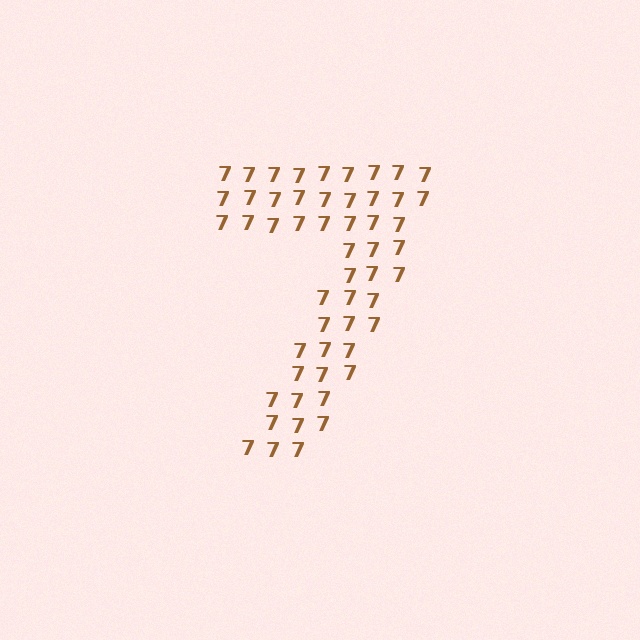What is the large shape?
The large shape is the digit 7.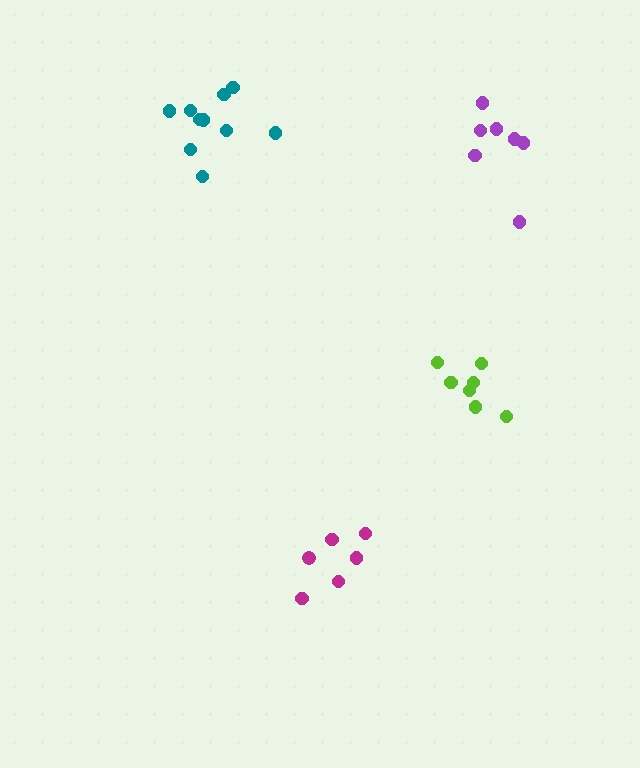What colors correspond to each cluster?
The clusters are colored: purple, magenta, lime, teal.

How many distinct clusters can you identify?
There are 4 distinct clusters.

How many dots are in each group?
Group 1: 7 dots, Group 2: 6 dots, Group 3: 7 dots, Group 4: 10 dots (30 total).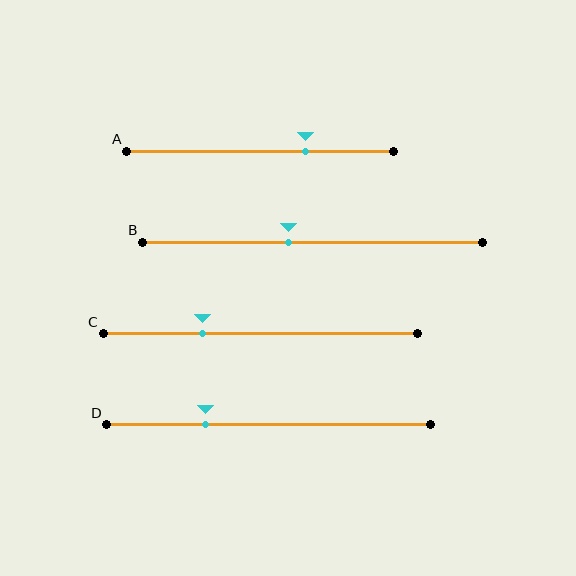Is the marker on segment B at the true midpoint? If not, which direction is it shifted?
No, the marker on segment B is shifted to the left by about 7% of the segment length.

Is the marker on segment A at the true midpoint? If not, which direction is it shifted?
No, the marker on segment A is shifted to the right by about 17% of the segment length.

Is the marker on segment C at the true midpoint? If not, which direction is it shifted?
No, the marker on segment C is shifted to the left by about 18% of the segment length.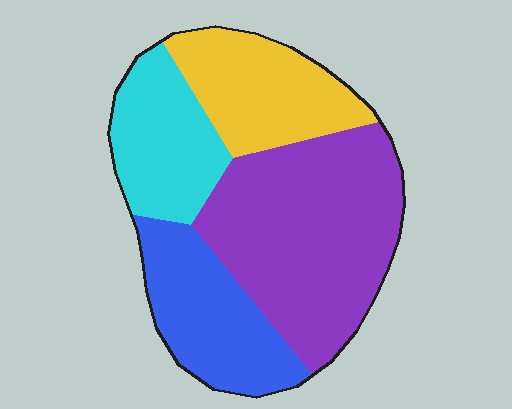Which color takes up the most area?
Purple, at roughly 40%.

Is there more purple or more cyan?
Purple.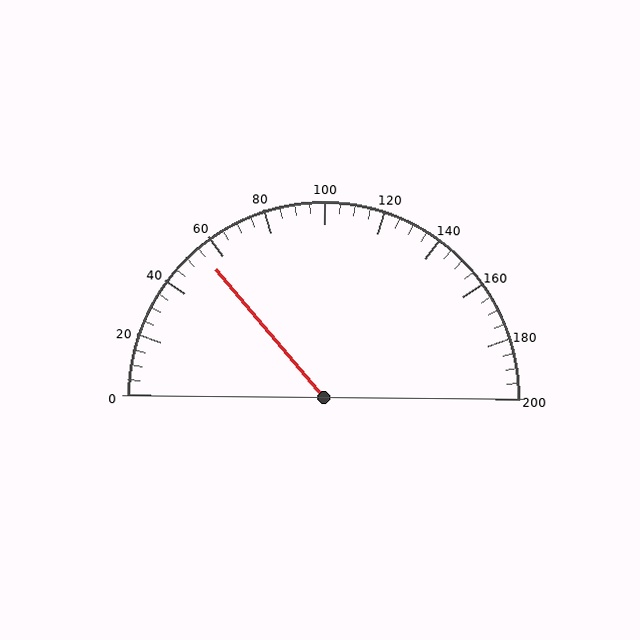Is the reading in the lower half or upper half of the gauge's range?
The reading is in the lower half of the range (0 to 200).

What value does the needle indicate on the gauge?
The needle indicates approximately 55.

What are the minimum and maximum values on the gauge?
The gauge ranges from 0 to 200.